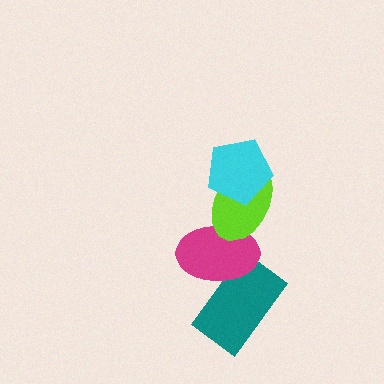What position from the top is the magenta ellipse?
The magenta ellipse is 3rd from the top.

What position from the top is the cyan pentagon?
The cyan pentagon is 1st from the top.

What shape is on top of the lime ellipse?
The cyan pentagon is on top of the lime ellipse.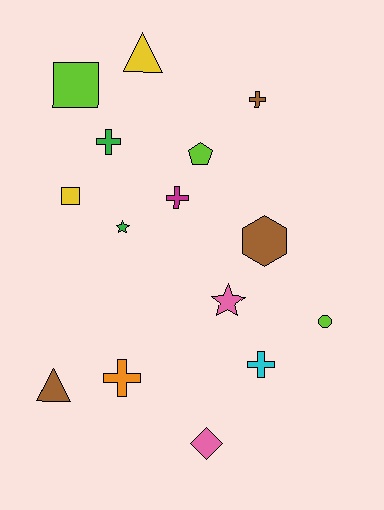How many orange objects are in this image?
There is 1 orange object.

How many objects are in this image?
There are 15 objects.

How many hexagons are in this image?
There is 1 hexagon.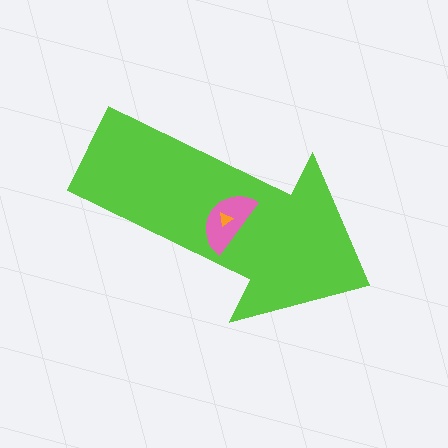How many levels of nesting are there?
3.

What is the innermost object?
The orange triangle.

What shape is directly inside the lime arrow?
The pink semicircle.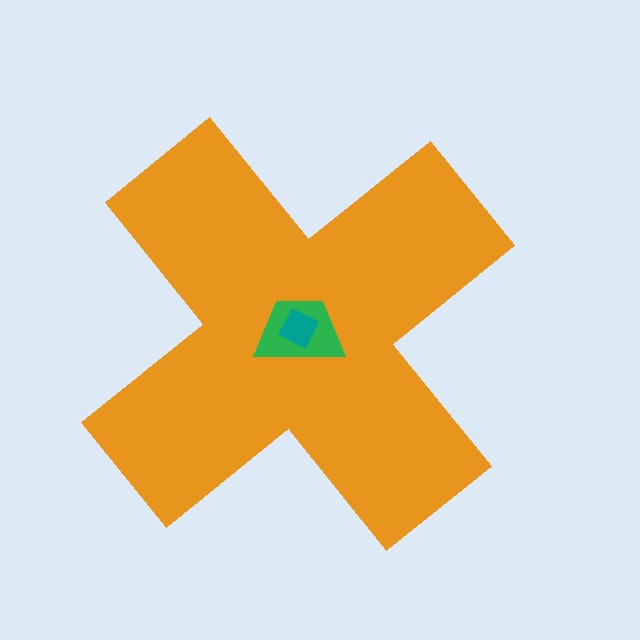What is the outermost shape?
The orange cross.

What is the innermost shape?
The teal square.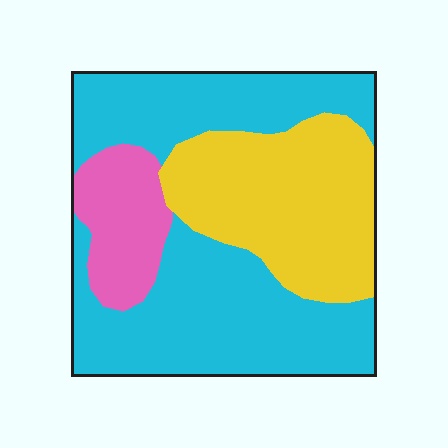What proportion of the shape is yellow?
Yellow covers 31% of the shape.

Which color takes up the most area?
Cyan, at roughly 55%.